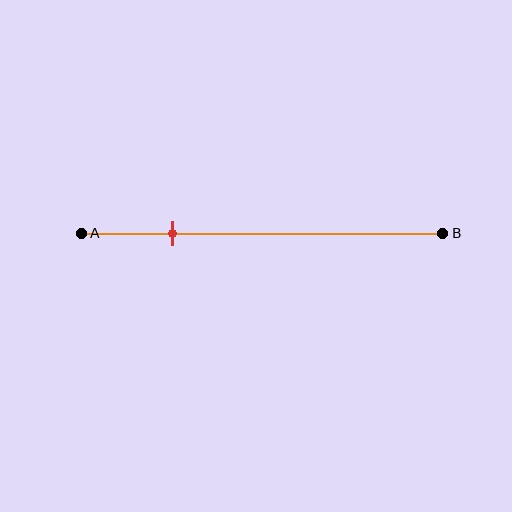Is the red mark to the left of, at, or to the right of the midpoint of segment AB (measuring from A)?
The red mark is to the left of the midpoint of segment AB.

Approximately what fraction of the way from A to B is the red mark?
The red mark is approximately 25% of the way from A to B.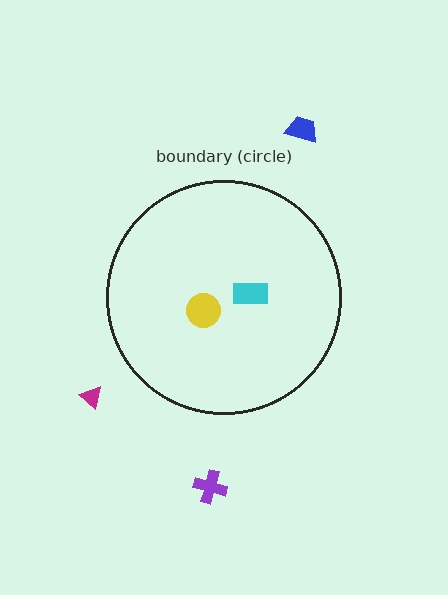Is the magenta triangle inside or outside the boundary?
Outside.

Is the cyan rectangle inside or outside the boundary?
Inside.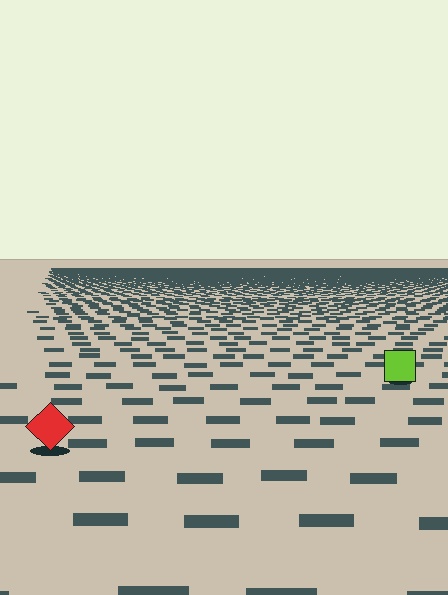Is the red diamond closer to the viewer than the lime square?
Yes. The red diamond is closer — you can tell from the texture gradient: the ground texture is coarser near it.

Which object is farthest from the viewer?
The lime square is farthest from the viewer. It appears smaller and the ground texture around it is denser.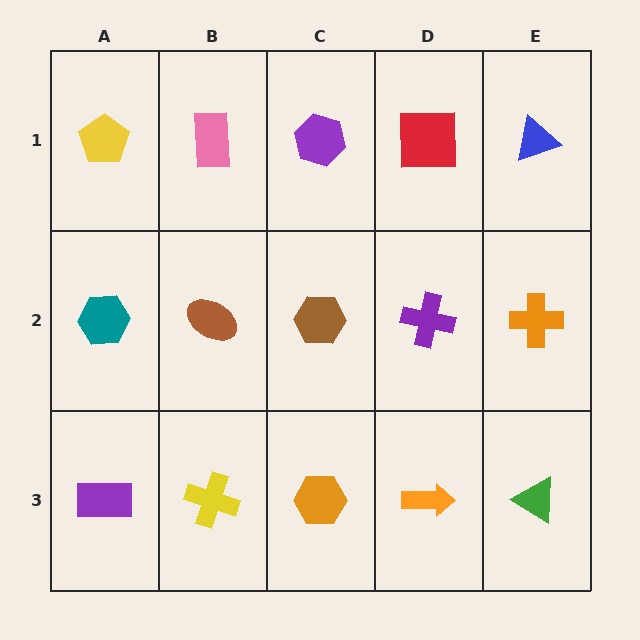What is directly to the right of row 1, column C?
A red square.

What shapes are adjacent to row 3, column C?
A brown hexagon (row 2, column C), a yellow cross (row 3, column B), an orange arrow (row 3, column D).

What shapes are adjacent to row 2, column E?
A blue triangle (row 1, column E), a green triangle (row 3, column E), a purple cross (row 2, column D).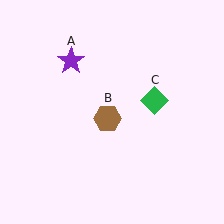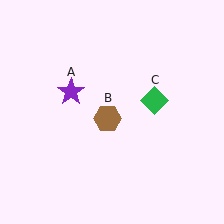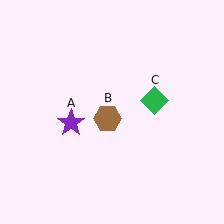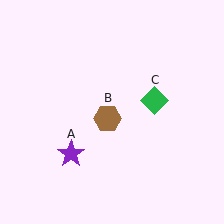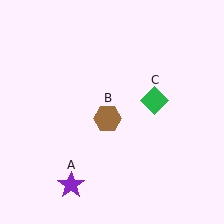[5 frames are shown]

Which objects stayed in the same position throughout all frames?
Brown hexagon (object B) and green diamond (object C) remained stationary.